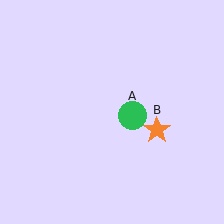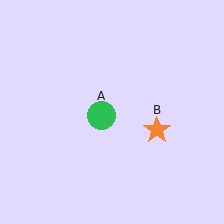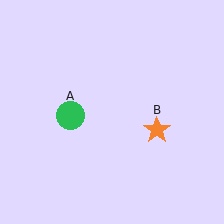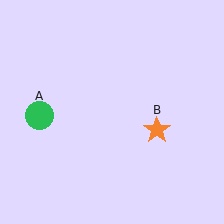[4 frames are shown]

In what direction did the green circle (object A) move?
The green circle (object A) moved left.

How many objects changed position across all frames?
1 object changed position: green circle (object A).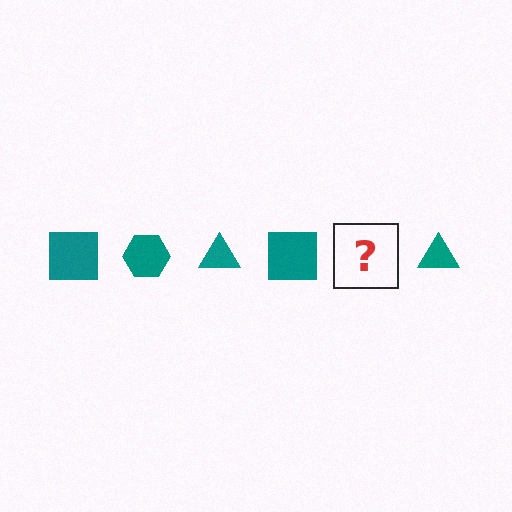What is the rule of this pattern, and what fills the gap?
The rule is that the pattern cycles through square, hexagon, triangle shapes in teal. The gap should be filled with a teal hexagon.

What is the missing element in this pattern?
The missing element is a teal hexagon.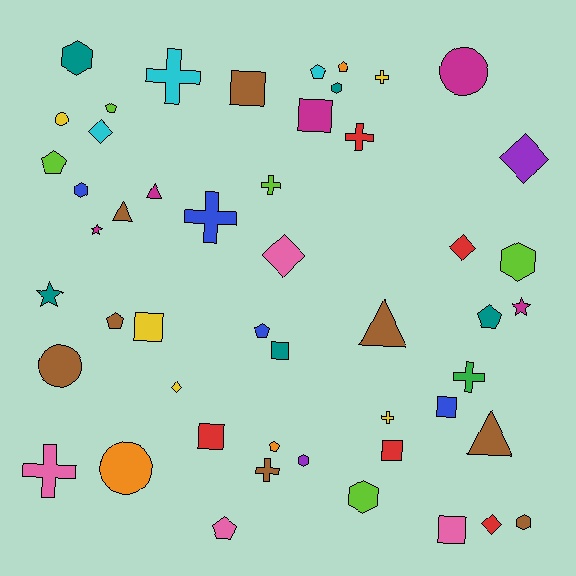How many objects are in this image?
There are 50 objects.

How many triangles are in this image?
There are 4 triangles.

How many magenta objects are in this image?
There are 5 magenta objects.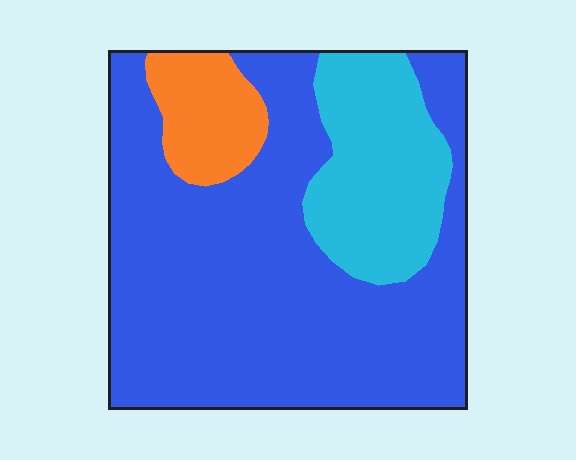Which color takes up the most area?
Blue, at roughly 70%.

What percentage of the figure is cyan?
Cyan covers 21% of the figure.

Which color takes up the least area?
Orange, at roughly 10%.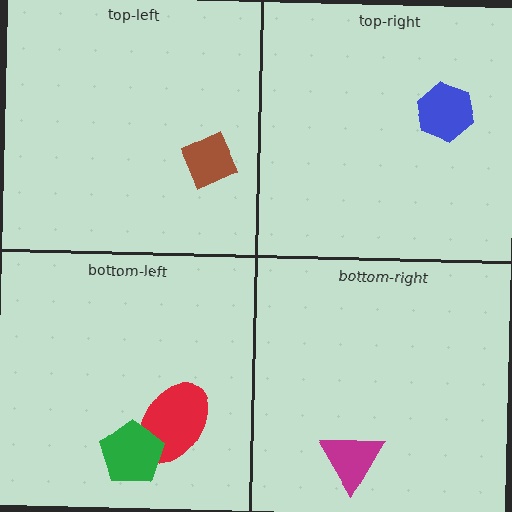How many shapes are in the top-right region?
1.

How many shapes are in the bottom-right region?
1.